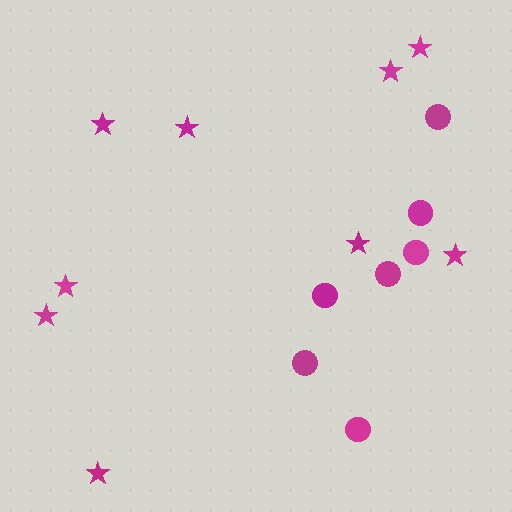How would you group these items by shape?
There are 2 groups: one group of stars (9) and one group of circles (7).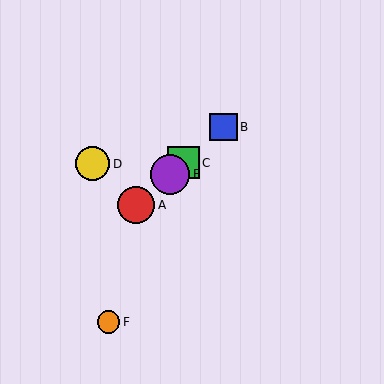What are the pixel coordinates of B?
Object B is at (223, 127).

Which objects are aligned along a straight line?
Objects A, B, C, E are aligned along a straight line.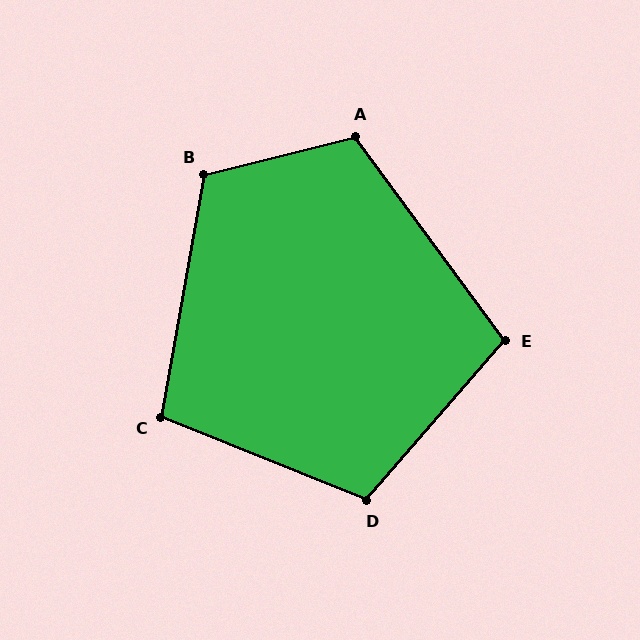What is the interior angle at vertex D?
Approximately 109 degrees (obtuse).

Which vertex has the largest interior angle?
B, at approximately 114 degrees.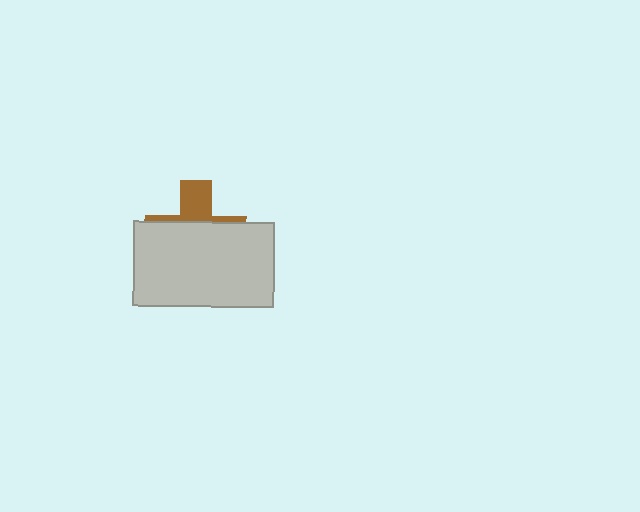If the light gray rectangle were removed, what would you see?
You would see the complete brown cross.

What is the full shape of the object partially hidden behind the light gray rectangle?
The partially hidden object is a brown cross.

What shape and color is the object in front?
The object in front is a light gray rectangle.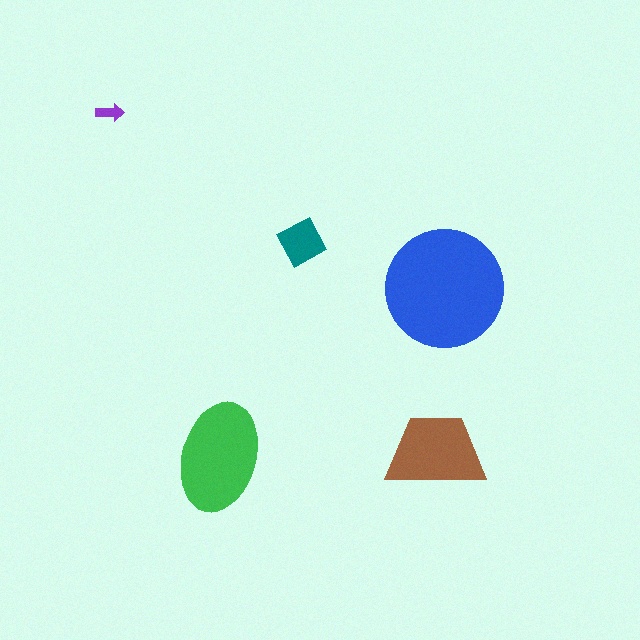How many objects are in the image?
There are 5 objects in the image.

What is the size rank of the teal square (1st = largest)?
4th.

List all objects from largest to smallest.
The blue circle, the green ellipse, the brown trapezoid, the teal square, the purple arrow.